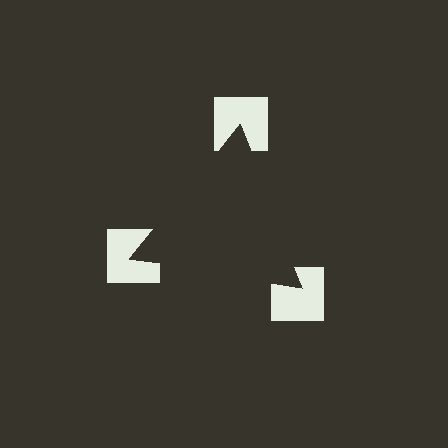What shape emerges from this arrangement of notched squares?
An illusory triangle — its edges are inferred from the aligned wedge cuts in the notched squares, not physically drawn.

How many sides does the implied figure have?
3 sides.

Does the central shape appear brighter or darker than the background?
It typically appears slightly darker than the background, even though no actual brightness change is drawn.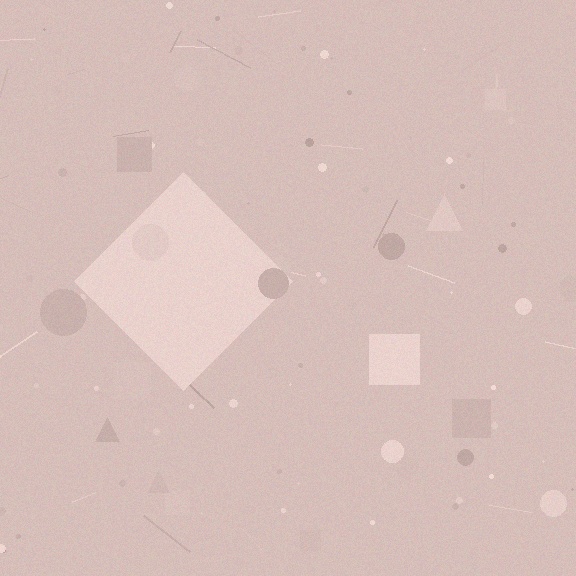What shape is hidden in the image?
A diamond is hidden in the image.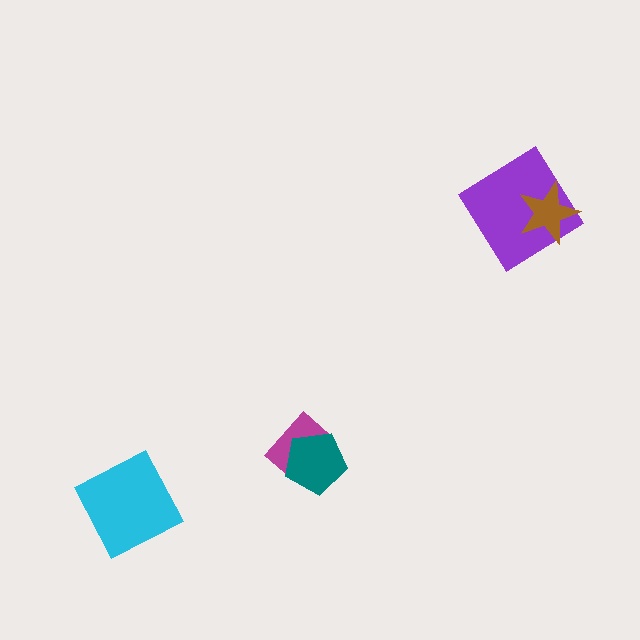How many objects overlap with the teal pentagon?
1 object overlaps with the teal pentagon.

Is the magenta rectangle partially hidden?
Yes, it is partially covered by another shape.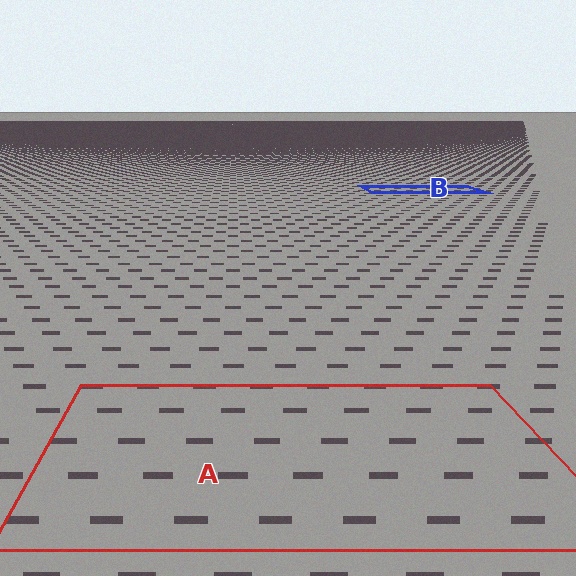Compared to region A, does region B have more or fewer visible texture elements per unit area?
Region B has more texture elements per unit area — they are packed more densely because it is farther away.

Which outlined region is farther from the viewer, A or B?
Region B is farther from the viewer — the texture elements inside it appear smaller and more densely packed.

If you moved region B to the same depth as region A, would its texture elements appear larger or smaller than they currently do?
They would appear larger. At a closer depth, the same texture elements are projected at a bigger on-screen size.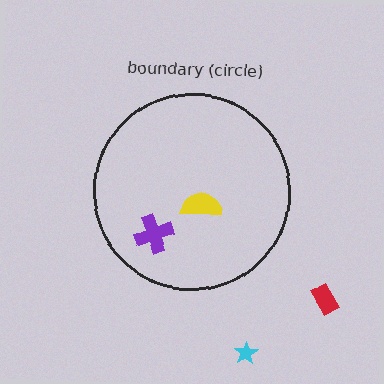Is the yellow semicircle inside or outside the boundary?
Inside.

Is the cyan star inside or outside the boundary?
Outside.